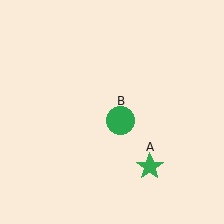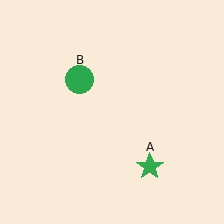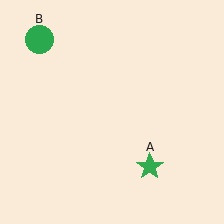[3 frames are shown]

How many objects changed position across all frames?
1 object changed position: green circle (object B).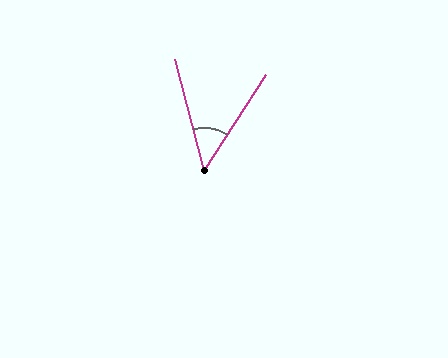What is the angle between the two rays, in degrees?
Approximately 48 degrees.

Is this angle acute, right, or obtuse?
It is acute.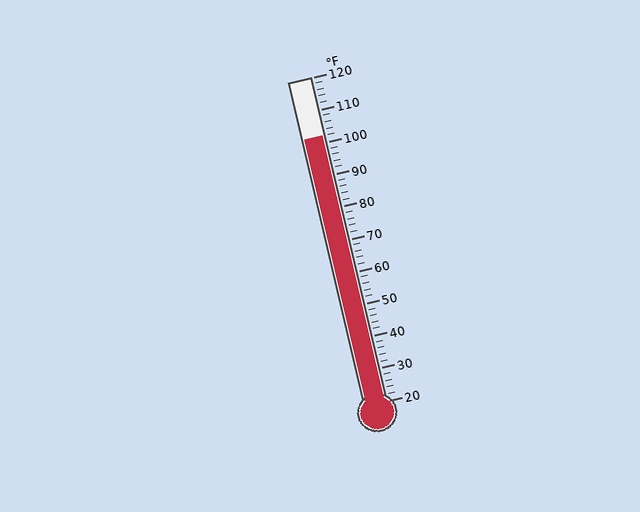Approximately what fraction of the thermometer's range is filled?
The thermometer is filled to approximately 80% of its range.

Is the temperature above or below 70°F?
The temperature is above 70°F.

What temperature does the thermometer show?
The thermometer shows approximately 102°F.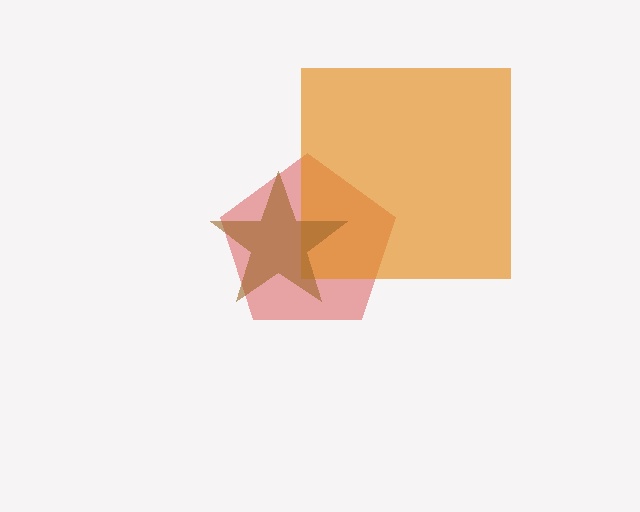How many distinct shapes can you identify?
There are 3 distinct shapes: a red pentagon, an orange square, a brown star.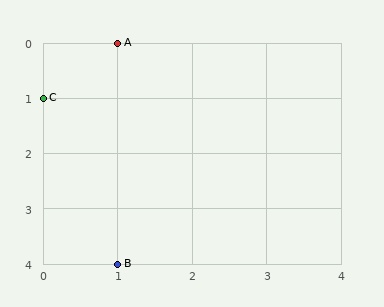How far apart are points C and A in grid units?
Points C and A are 1 column and 1 row apart (about 1.4 grid units diagonally).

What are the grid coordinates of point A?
Point A is at grid coordinates (1, 0).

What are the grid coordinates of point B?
Point B is at grid coordinates (1, 4).